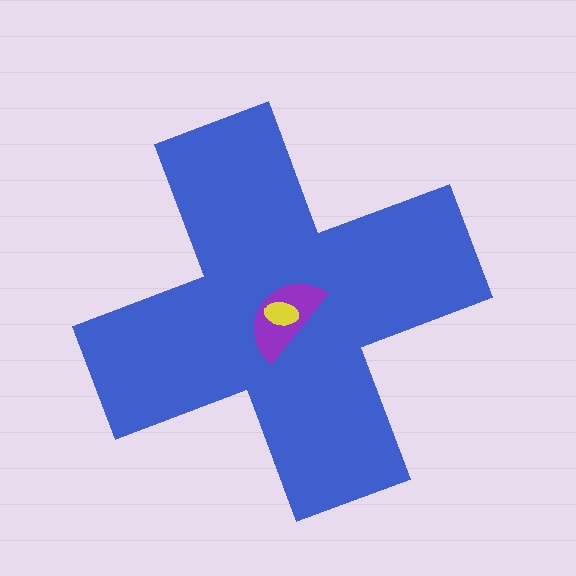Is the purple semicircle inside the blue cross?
Yes.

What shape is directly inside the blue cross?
The purple semicircle.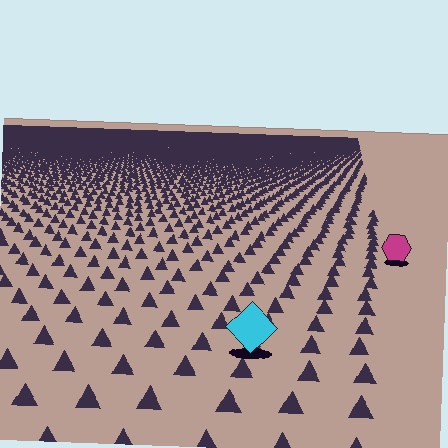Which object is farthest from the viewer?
The magenta hexagon is farthest from the viewer. It appears smaller and the ground texture around it is denser.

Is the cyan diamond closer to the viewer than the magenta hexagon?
Yes. The cyan diamond is closer — you can tell from the texture gradient: the ground texture is coarser near it.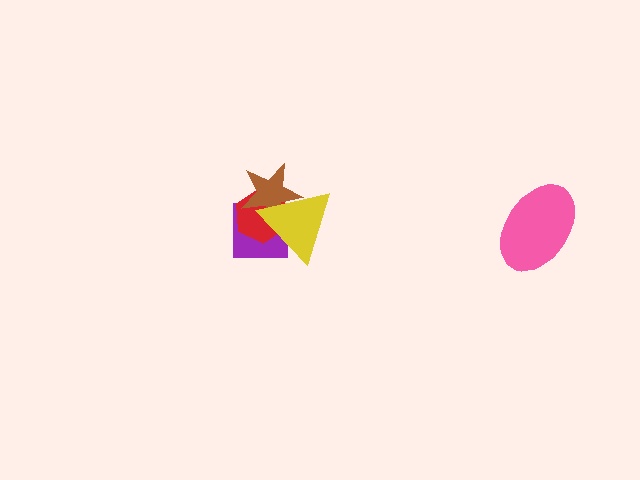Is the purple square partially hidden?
Yes, it is partially covered by another shape.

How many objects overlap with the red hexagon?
3 objects overlap with the red hexagon.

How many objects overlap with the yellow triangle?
3 objects overlap with the yellow triangle.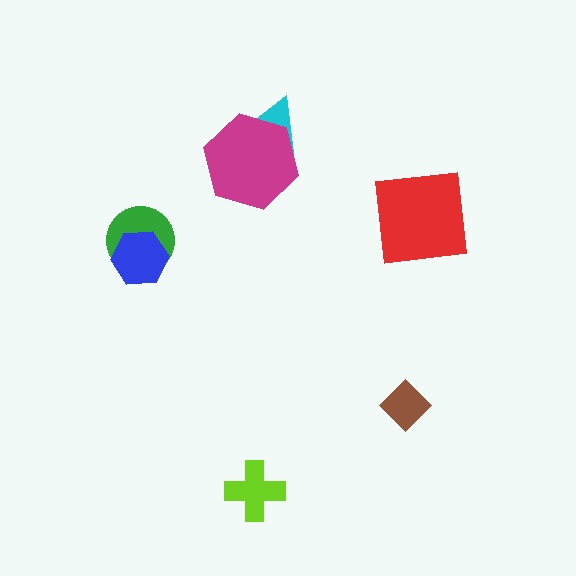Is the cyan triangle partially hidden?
Yes, it is partially covered by another shape.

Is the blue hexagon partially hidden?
No, no other shape covers it.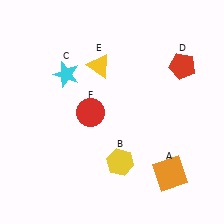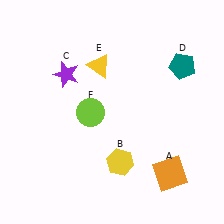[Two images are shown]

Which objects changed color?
C changed from cyan to purple. D changed from red to teal. F changed from red to lime.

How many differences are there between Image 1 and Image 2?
There are 3 differences between the two images.